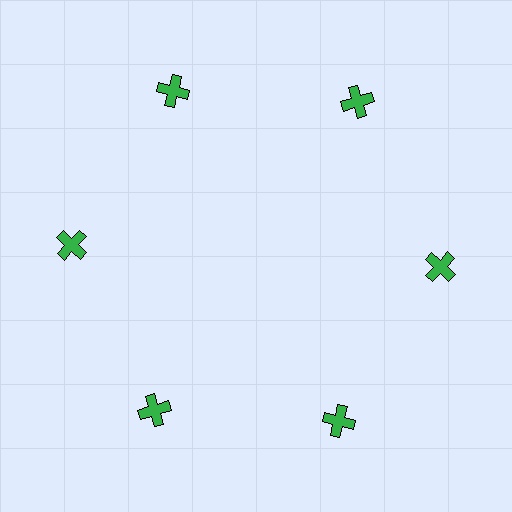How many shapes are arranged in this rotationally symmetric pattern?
There are 6 shapes, arranged in 6 groups of 1.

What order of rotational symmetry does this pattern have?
This pattern has 6-fold rotational symmetry.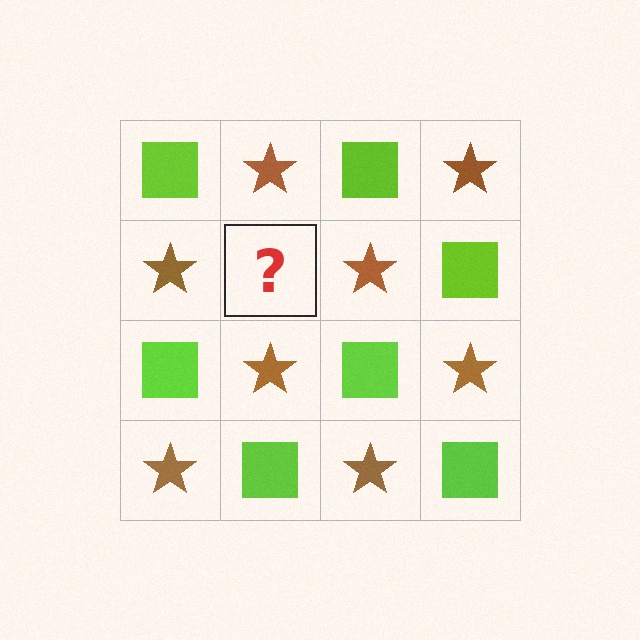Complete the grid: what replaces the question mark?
The question mark should be replaced with a lime square.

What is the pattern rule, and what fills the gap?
The rule is that it alternates lime square and brown star in a checkerboard pattern. The gap should be filled with a lime square.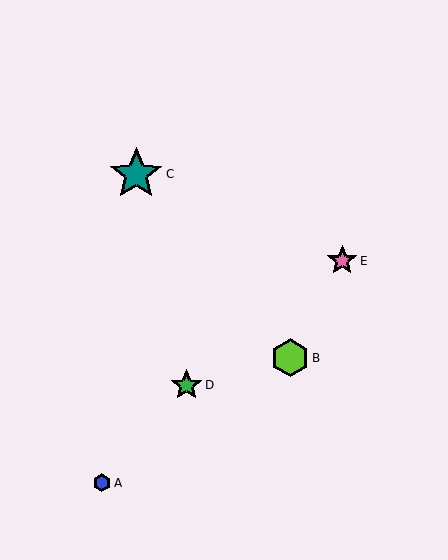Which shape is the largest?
The teal star (labeled C) is the largest.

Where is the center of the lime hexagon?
The center of the lime hexagon is at (290, 358).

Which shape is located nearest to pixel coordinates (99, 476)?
The blue hexagon (labeled A) at (102, 483) is nearest to that location.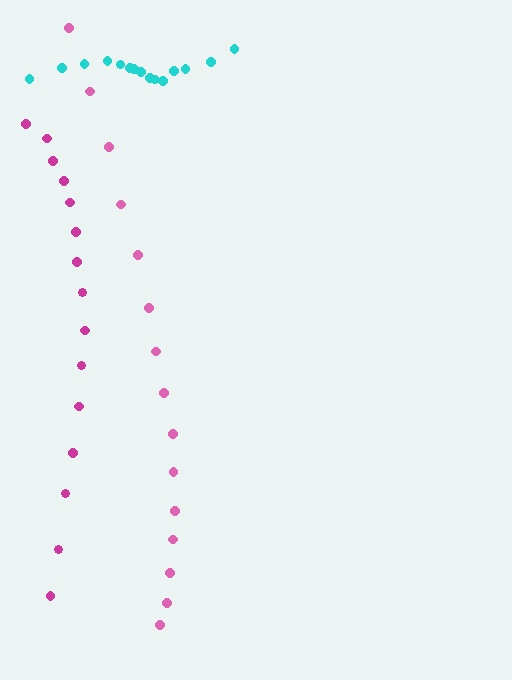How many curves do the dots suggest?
There are 3 distinct paths.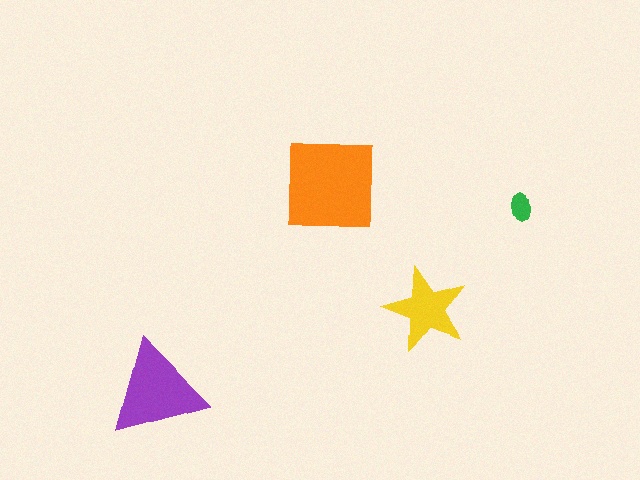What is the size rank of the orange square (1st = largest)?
1st.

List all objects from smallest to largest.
The green ellipse, the yellow star, the purple triangle, the orange square.